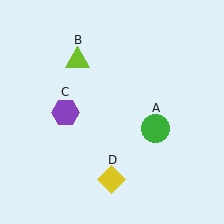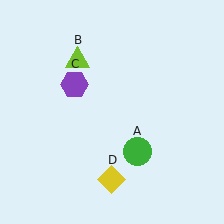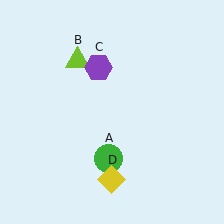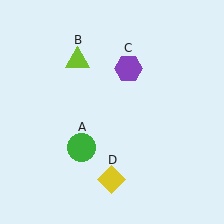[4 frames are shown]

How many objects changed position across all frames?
2 objects changed position: green circle (object A), purple hexagon (object C).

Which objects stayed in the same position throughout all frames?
Lime triangle (object B) and yellow diamond (object D) remained stationary.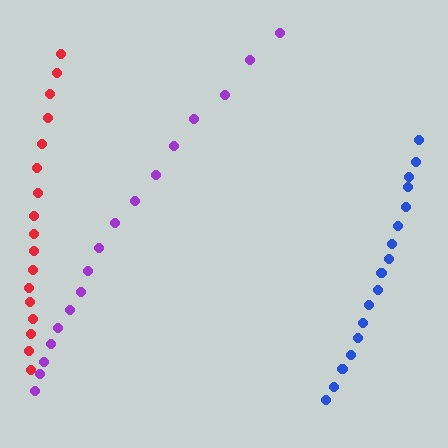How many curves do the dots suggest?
There are 3 distinct paths.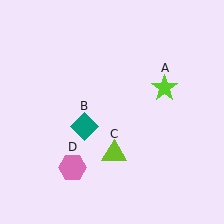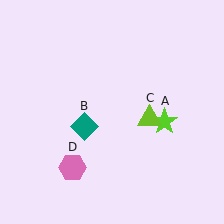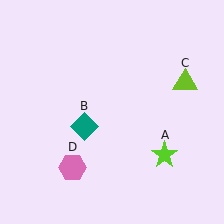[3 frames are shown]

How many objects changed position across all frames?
2 objects changed position: lime star (object A), lime triangle (object C).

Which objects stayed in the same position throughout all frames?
Teal diamond (object B) and pink hexagon (object D) remained stationary.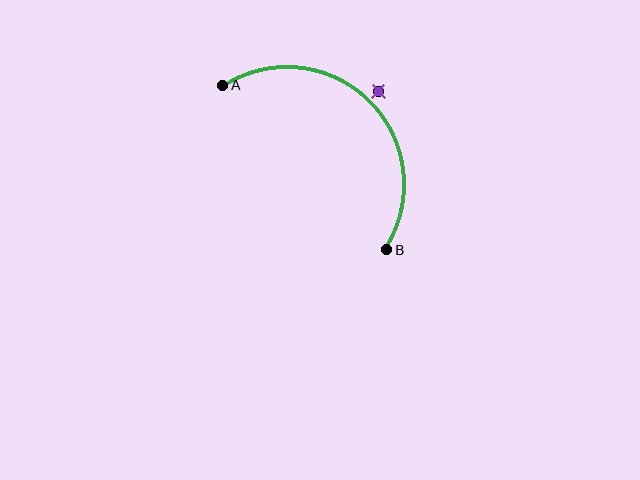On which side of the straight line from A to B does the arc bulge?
The arc bulges above and to the right of the straight line connecting A and B.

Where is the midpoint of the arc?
The arc midpoint is the point on the curve farthest from the straight line joining A and B. It sits above and to the right of that line.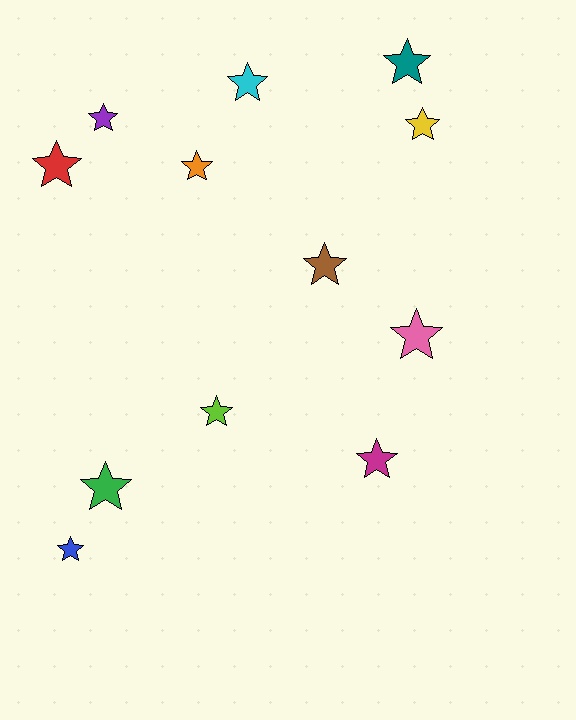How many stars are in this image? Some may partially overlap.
There are 12 stars.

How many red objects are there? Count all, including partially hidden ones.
There is 1 red object.